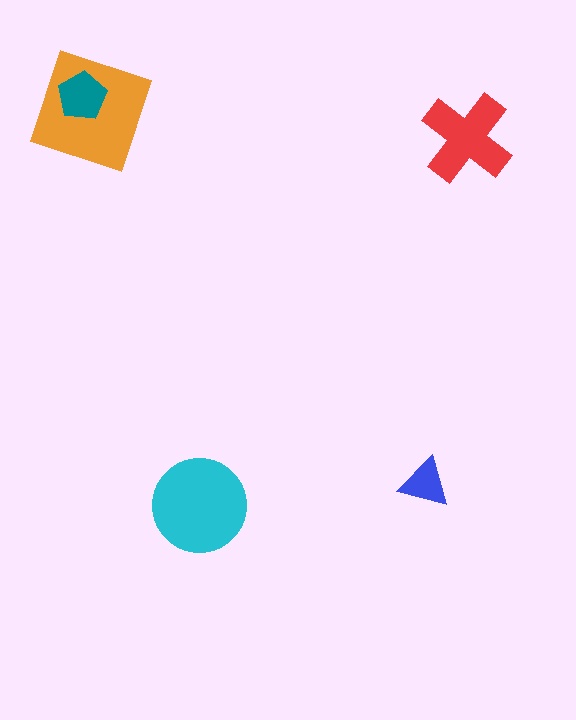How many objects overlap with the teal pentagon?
1 object overlaps with the teal pentagon.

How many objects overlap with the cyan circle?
0 objects overlap with the cyan circle.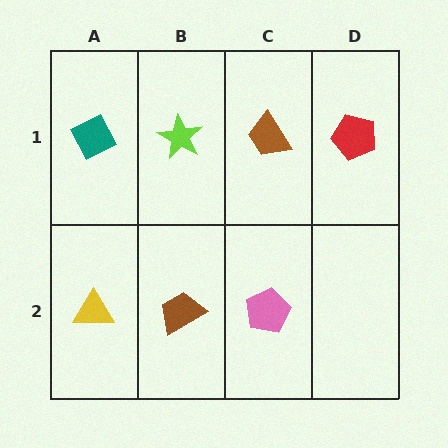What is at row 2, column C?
A pink pentagon.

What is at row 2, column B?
A brown trapezoid.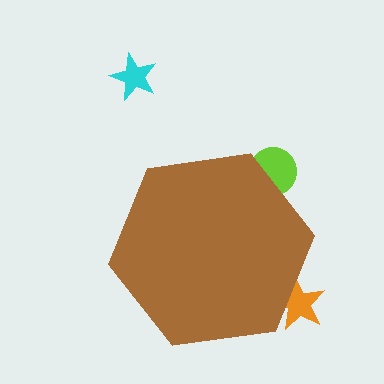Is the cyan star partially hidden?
No, the cyan star is fully visible.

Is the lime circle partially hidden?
Yes, the lime circle is partially hidden behind the brown hexagon.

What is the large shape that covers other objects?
A brown hexagon.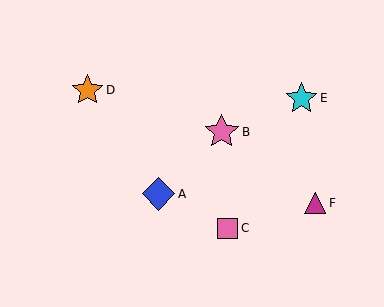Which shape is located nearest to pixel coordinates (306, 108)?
The cyan star (labeled E) at (302, 98) is nearest to that location.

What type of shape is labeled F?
Shape F is a magenta triangle.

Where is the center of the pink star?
The center of the pink star is at (222, 132).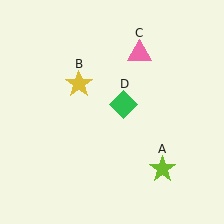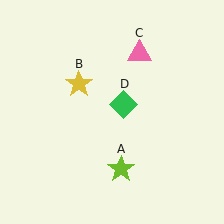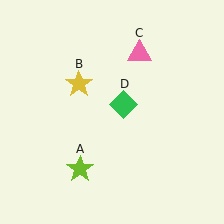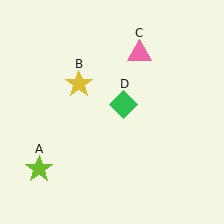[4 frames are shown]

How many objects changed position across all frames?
1 object changed position: lime star (object A).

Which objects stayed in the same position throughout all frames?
Yellow star (object B) and pink triangle (object C) and green diamond (object D) remained stationary.